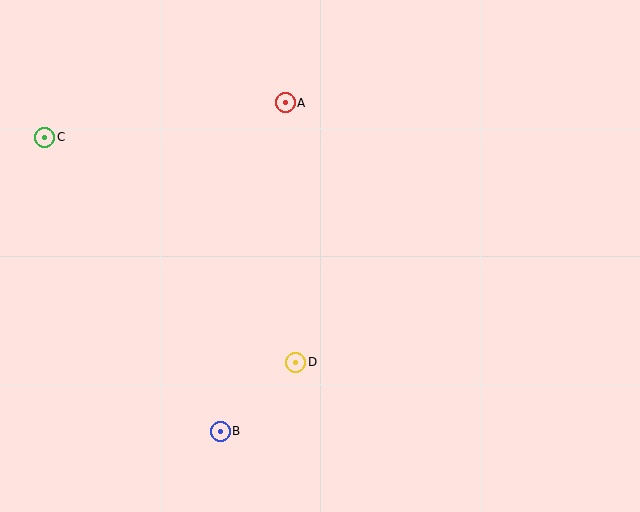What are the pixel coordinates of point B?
Point B is at (220, 431).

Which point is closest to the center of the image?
Point D at (296, 362) is closest to the center.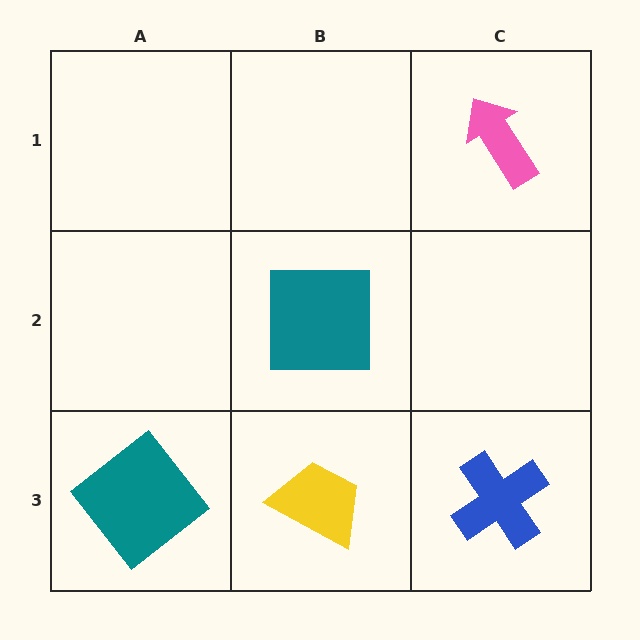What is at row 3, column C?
A blue cross.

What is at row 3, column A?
A teal diamond.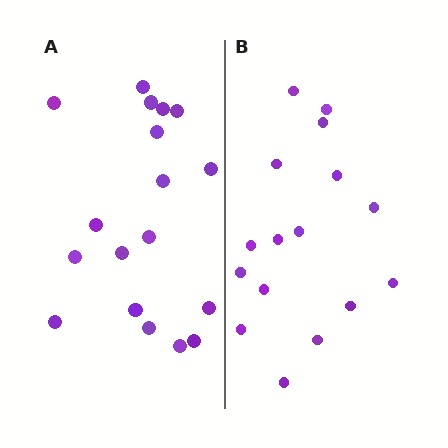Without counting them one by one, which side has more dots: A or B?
Region A (the left region) has more dots.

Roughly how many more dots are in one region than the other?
Region A has just a few more — roughly 2 or 3 more dots than region B.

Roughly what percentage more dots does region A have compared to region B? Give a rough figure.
About 10% more.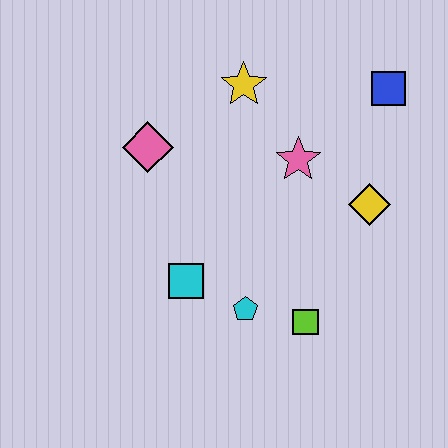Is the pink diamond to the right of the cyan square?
No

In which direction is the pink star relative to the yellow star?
The pink star is below the yellow star.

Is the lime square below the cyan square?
Yes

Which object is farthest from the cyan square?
The blue square is farthest from the cyan square.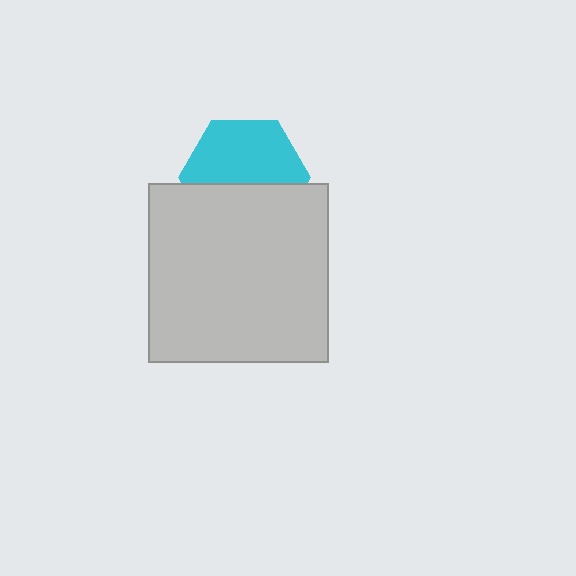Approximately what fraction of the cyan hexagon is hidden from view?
Roughly 43% of the cyan hexagon is hidden behind the light gray square.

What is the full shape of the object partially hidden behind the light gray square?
The partially hidden object is a cyan hexagon.